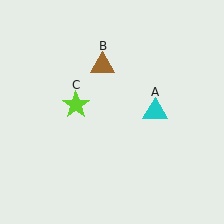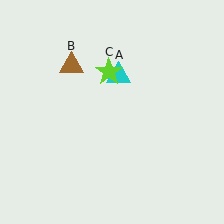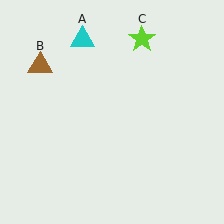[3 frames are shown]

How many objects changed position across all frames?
3 objects changed position: cyan triangle (object A), brown triangle (object B), lime star (object C).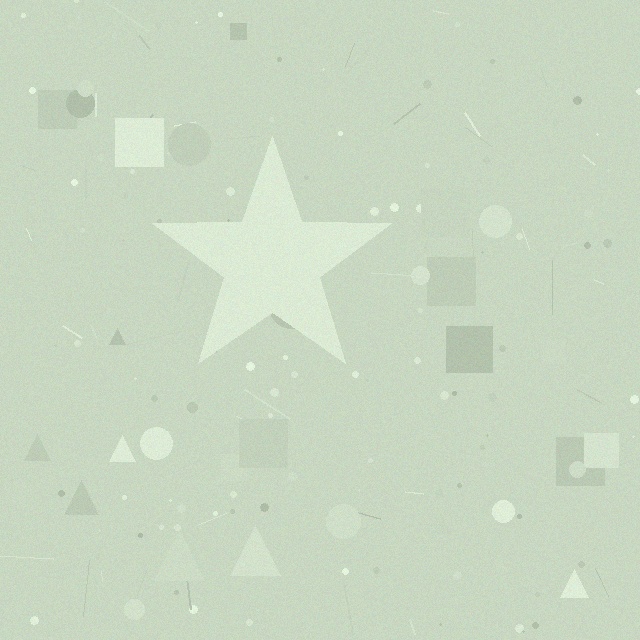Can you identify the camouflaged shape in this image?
The camouflaged shape is a star.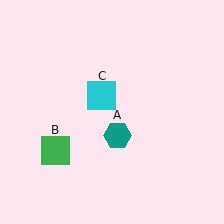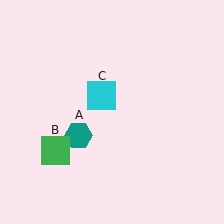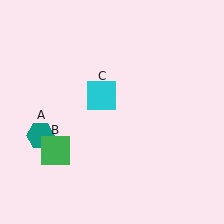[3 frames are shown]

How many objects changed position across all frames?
1 object changed position: teal hexagon (object A).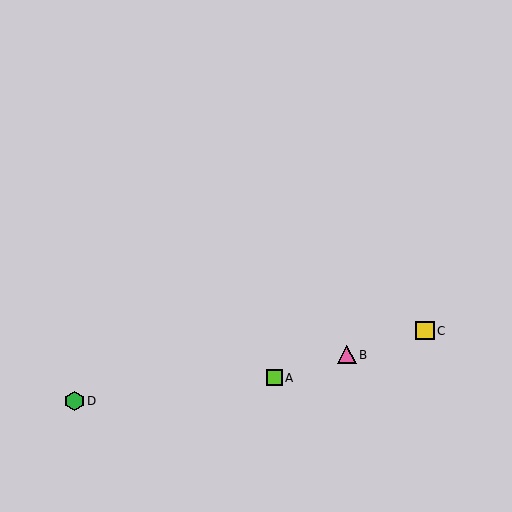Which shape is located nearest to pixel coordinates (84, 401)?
The green hexagon (labeled D) at (74, 401) is nearest to that location.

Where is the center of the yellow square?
The center of the yellow square is at (425, 331).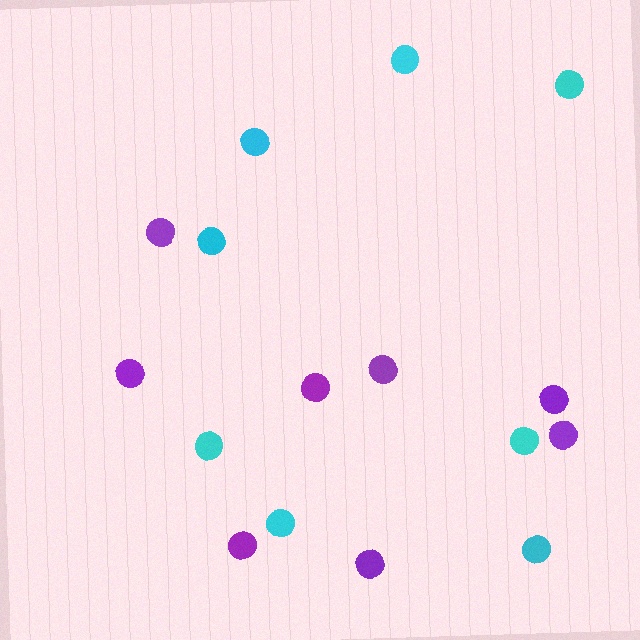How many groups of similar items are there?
There are 2 groups: one group of purple circles (8) and one group of cyan circles (8).